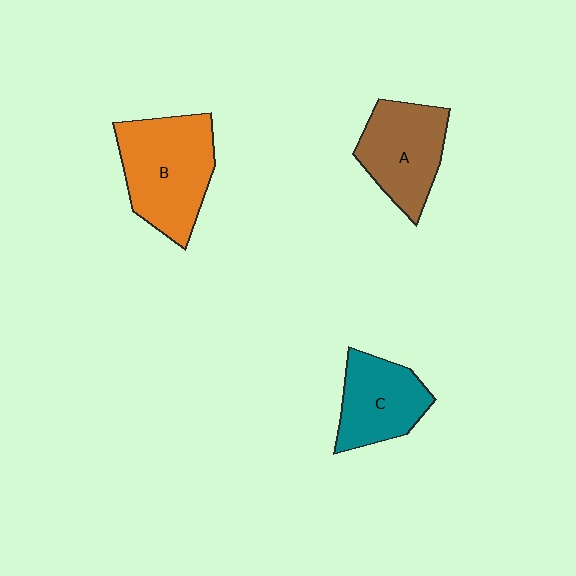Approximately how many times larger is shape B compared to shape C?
Approximately 1.4 times.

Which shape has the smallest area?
Shape C (teal).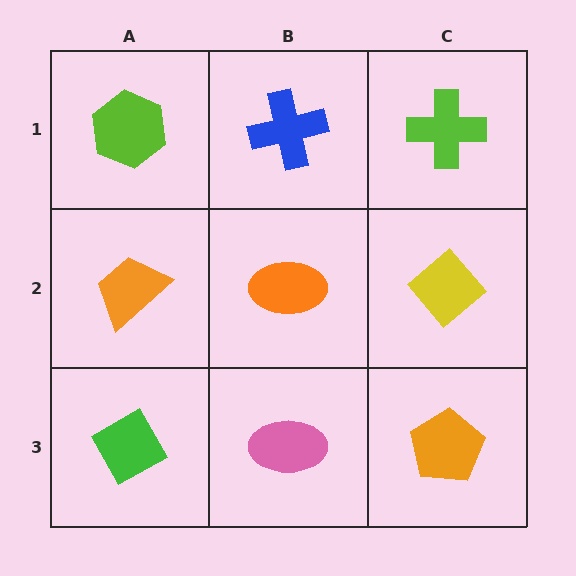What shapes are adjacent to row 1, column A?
An orange trapezoid (row 2, column A), a blue cross (row 1, column B).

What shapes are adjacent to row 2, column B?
A blue cross (row 1, column B), a pink ellipse (row 3, column B), an orange trapezoid (row 2, column A), a yellow diamond (row 2, column C).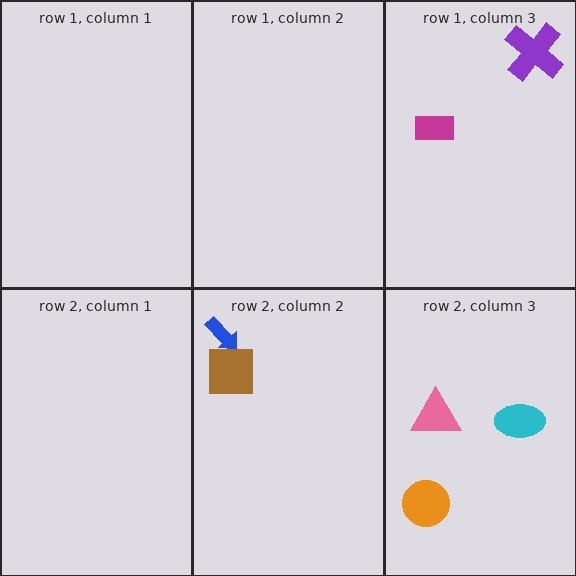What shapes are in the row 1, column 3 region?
The magenta rectangle, the purple cross.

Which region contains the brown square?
The row 2, column 2 region.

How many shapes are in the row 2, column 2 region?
2.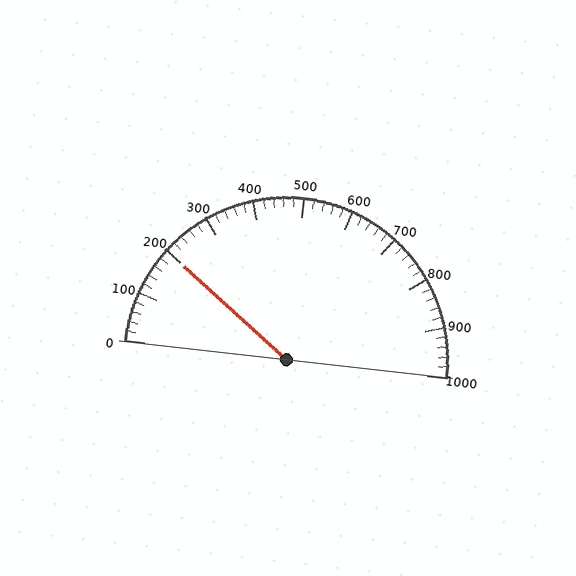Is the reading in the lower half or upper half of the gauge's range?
The reading is in the lower half of the range (0 to 1000).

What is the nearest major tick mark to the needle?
The nearest major tick mark is 200.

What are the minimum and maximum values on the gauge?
The gauge ranges from 0 to 1000.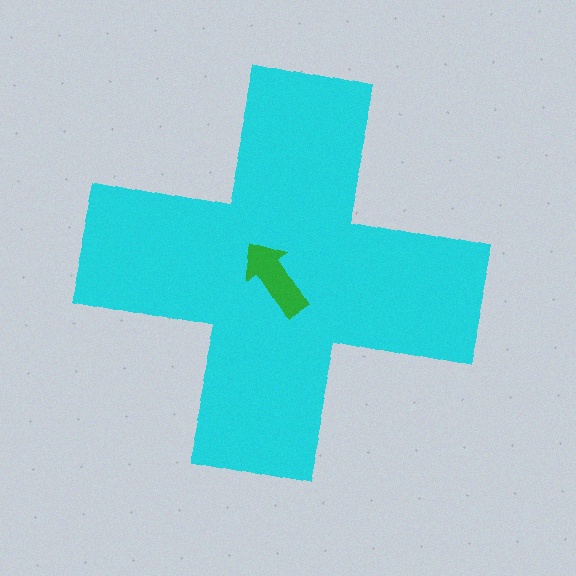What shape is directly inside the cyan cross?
The green arrow.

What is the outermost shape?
The cyan cross.